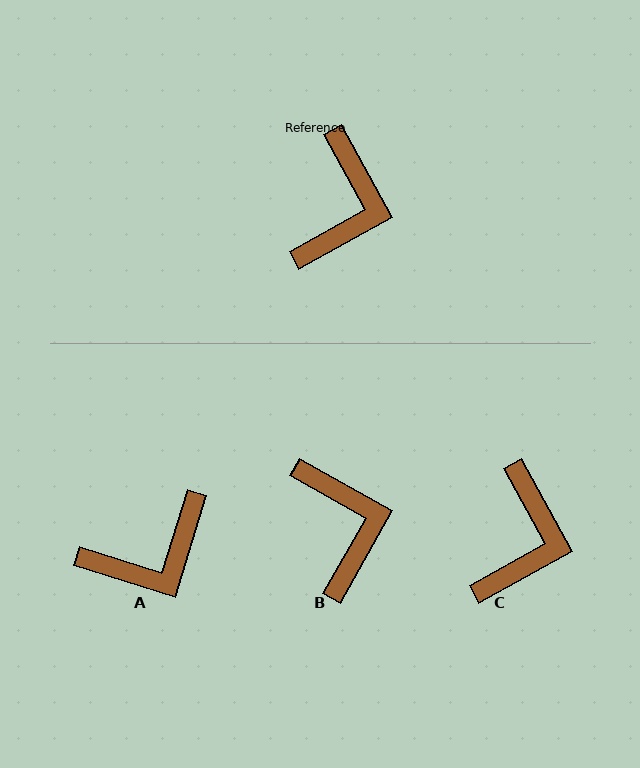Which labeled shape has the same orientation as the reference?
C.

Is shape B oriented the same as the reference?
No, it is off by about 32 degrees.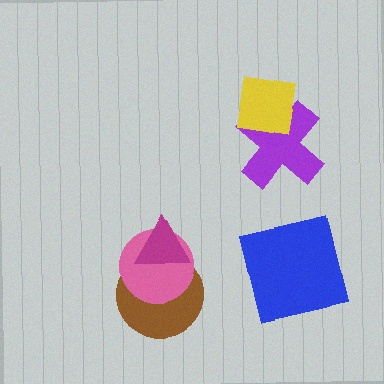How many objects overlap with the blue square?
0 objects overlap with the blue square.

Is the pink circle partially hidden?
Yes, it is partially covered by another shape.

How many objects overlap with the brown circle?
2 objects overlap with the brown circle.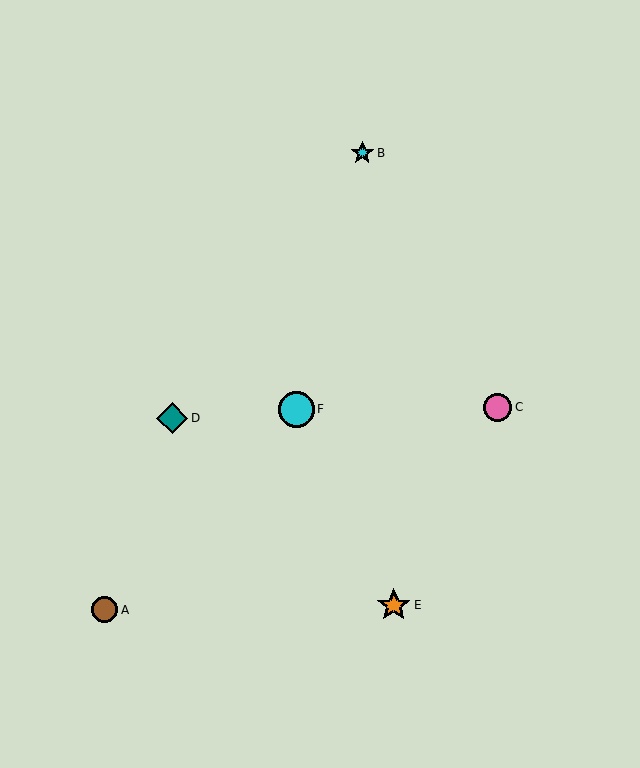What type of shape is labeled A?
Shape A is a brown circle.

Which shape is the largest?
The cyan circle (labeled F) is the largest.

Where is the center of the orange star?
The center of the orange star is at (394, 605).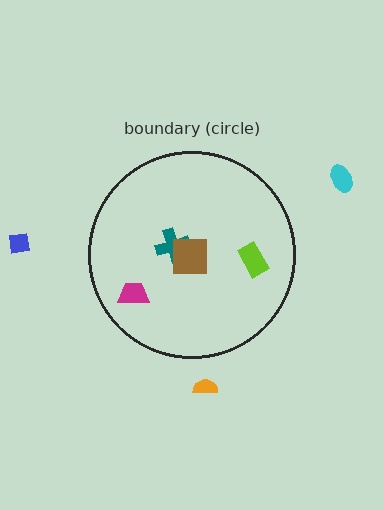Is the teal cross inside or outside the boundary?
Inside.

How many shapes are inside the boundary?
4 inside, 3 outside.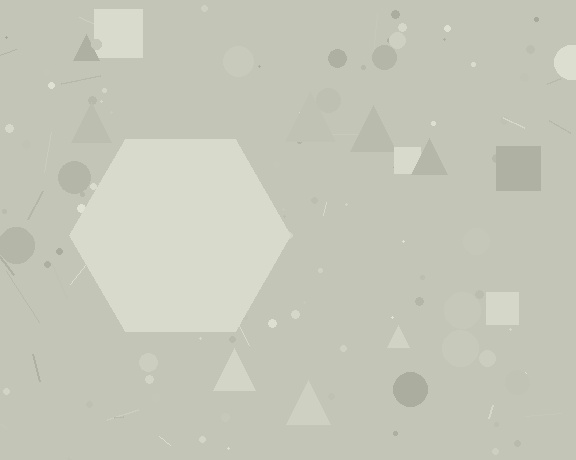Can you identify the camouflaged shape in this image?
The camouflaged shape is a hexagon.